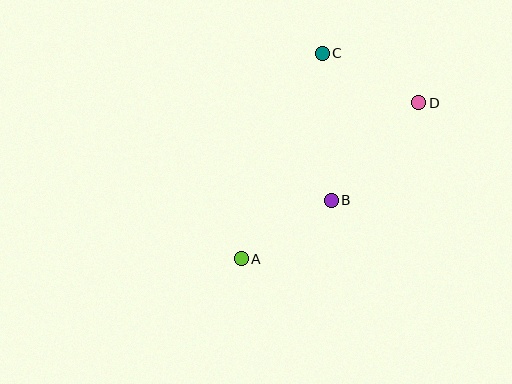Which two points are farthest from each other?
Points A and D are farthest from each other.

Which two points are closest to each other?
Points A and B are closest to each other.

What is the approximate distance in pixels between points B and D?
The distance between B and D is approximately 131 pixels.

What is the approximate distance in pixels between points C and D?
The distance between C and D is approximately 108 pixels.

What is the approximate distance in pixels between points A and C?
The distance between A and C is approximately 221 pixels.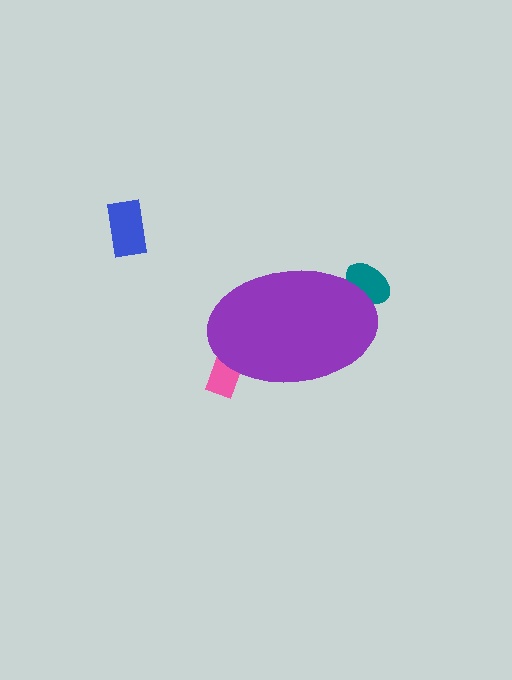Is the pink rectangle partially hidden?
Yes, the pink rectangle is partially hidden behind the purple ellipse.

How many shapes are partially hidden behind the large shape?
2 shapes are partially hidden.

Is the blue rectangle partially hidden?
No, the blue rectangle is fully visible.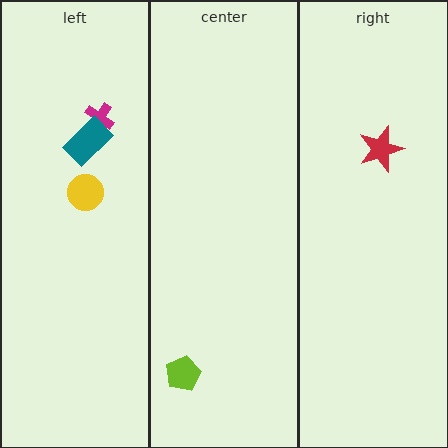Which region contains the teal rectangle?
The left region.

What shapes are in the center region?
The lime pentagon.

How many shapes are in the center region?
1.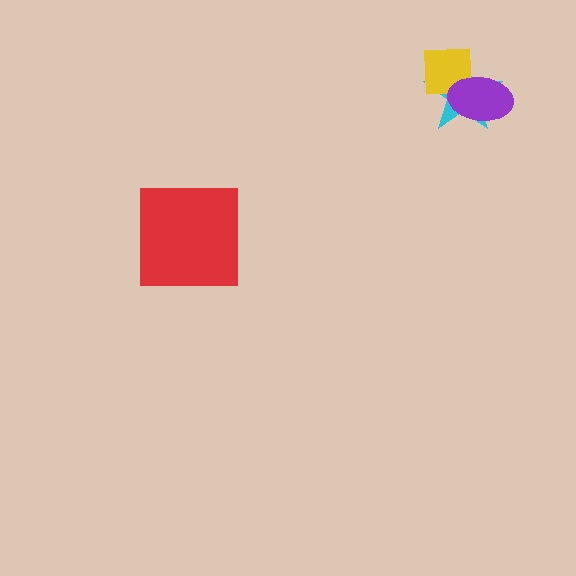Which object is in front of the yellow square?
The purple ellipse is in front of the yellow square.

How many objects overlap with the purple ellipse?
2 objects overlap with the purple ellipse.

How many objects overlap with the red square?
0 objects overlap with the red square.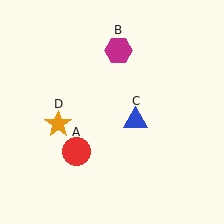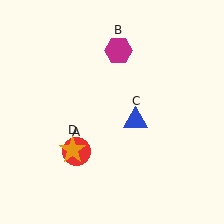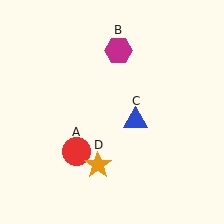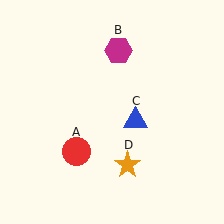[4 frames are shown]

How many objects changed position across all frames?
1 object changed position: orange star (object D).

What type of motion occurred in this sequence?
The orange star (object D) rotated counterclockwise around the center of the scene.